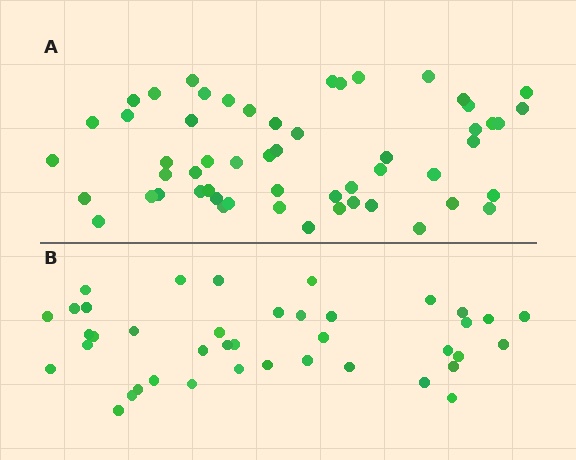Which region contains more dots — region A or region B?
Region A (the top region) has more dots.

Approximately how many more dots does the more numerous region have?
Region A has approximately 15 more dots than region B.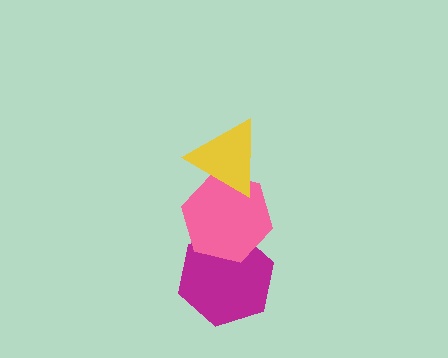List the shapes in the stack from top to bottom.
From top to bottom: the yellow triangle, the pink hexagon, the magenta hexagon.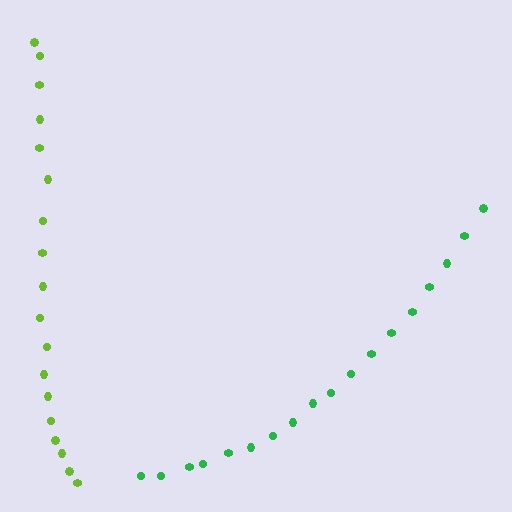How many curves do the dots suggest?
There are 2 distinct paths.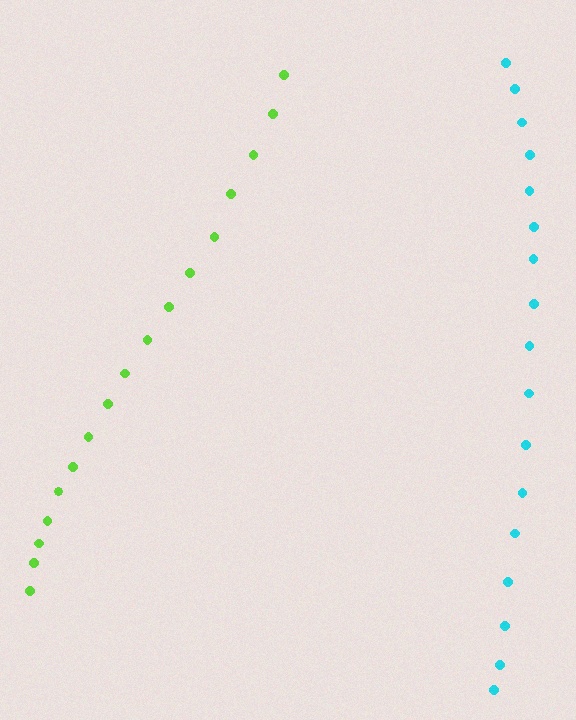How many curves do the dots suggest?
There are 2 distinct paths.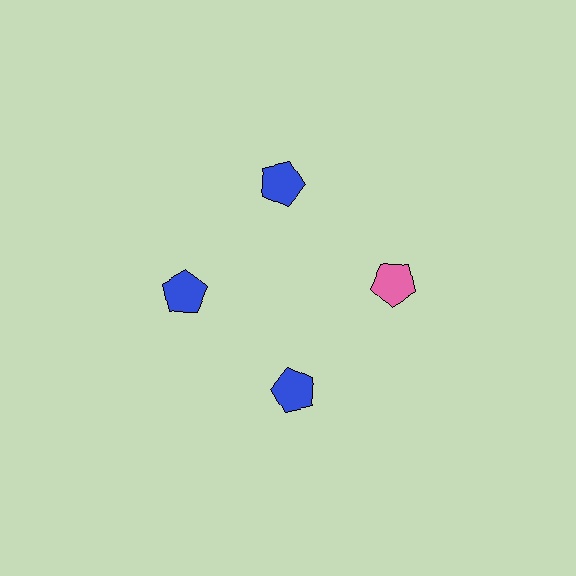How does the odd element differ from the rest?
It has a different color: pink instead of blue.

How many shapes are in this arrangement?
There are 4 shapes arranged in a ring pattern.